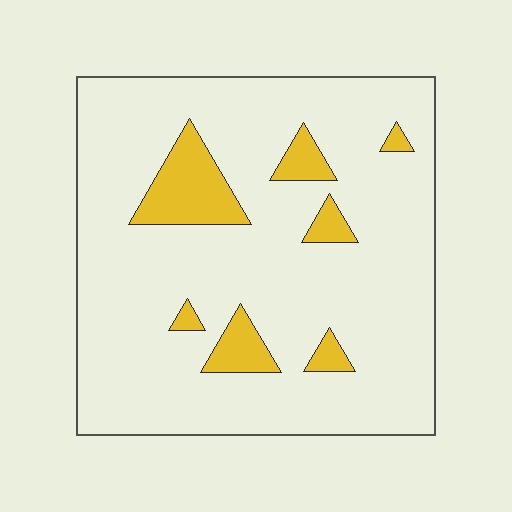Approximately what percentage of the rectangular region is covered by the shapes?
Approximately 10%.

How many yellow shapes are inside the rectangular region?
7.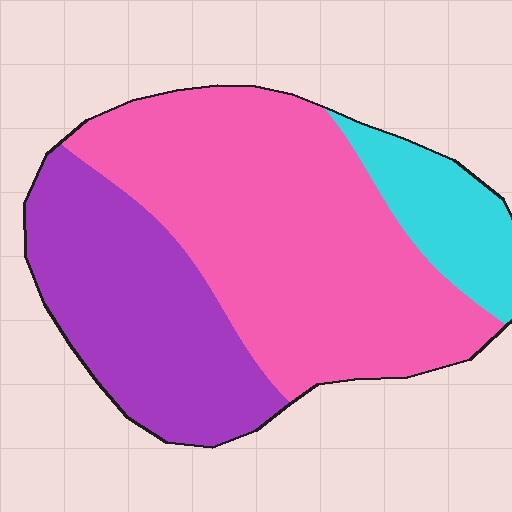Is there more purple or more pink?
Pink.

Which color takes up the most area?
Pink, at roughly 55%.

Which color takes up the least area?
Cyan, at roughly 15%.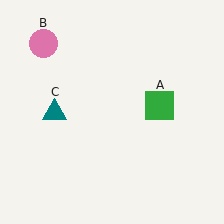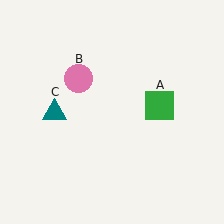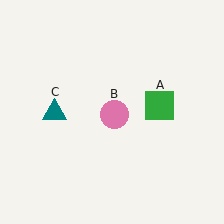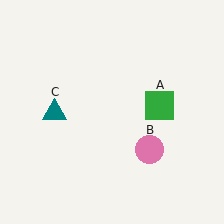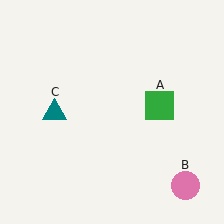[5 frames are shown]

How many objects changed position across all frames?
1 object changed position: pink circle (object B).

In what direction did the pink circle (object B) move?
The pink circle (object B) moved down and to the right.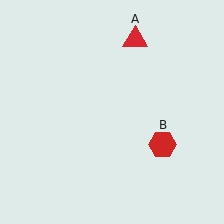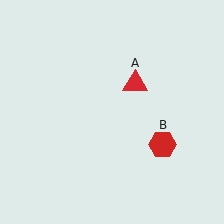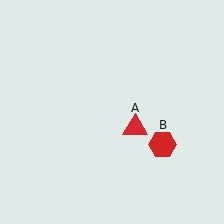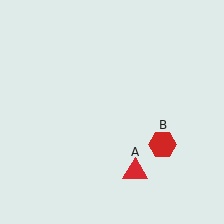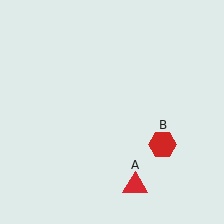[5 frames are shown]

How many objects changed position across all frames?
1 object changed position: red triangle (object A).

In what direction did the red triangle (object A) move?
The red triangle (object A) moved down.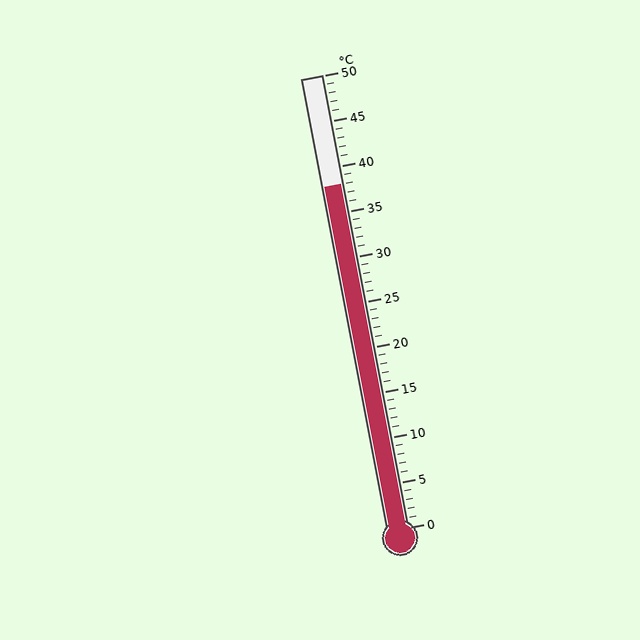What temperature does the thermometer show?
The thermometer shows approximately 38°C.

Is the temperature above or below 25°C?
The temperature is above 25°C.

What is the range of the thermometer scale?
The thermometer scale ranges from 0°C to 50°C.